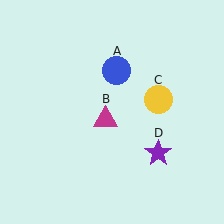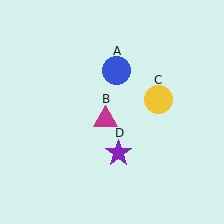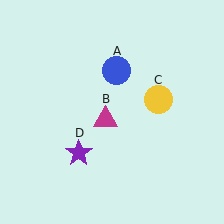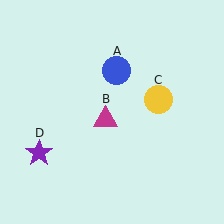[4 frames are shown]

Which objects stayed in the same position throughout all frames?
Blue circle (object A) and magenta triangle (object B) and yellow circle (object C) remained stationary.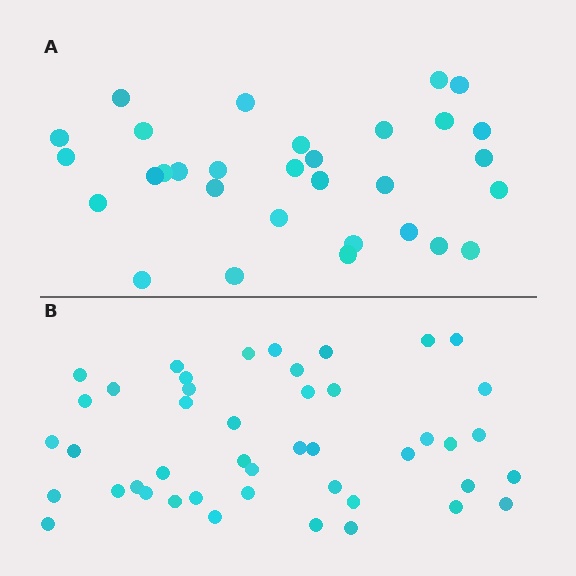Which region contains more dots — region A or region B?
Region B (the bottom region) has more dots.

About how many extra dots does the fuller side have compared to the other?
Region B has approximately 15 more dots than region A.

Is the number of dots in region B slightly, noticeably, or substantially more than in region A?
Region B has substantially more. The ratio is roughly 1.5 to 1.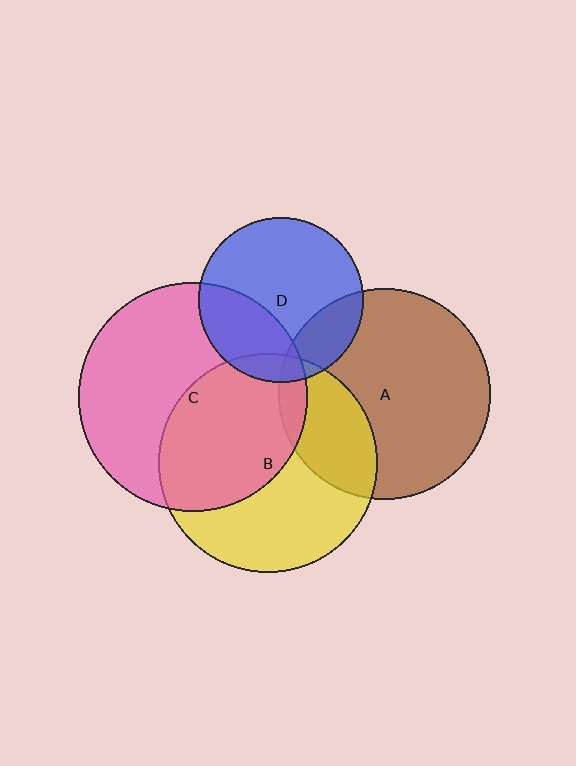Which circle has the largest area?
Circle C (pink).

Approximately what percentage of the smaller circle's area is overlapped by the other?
Approximately 20%.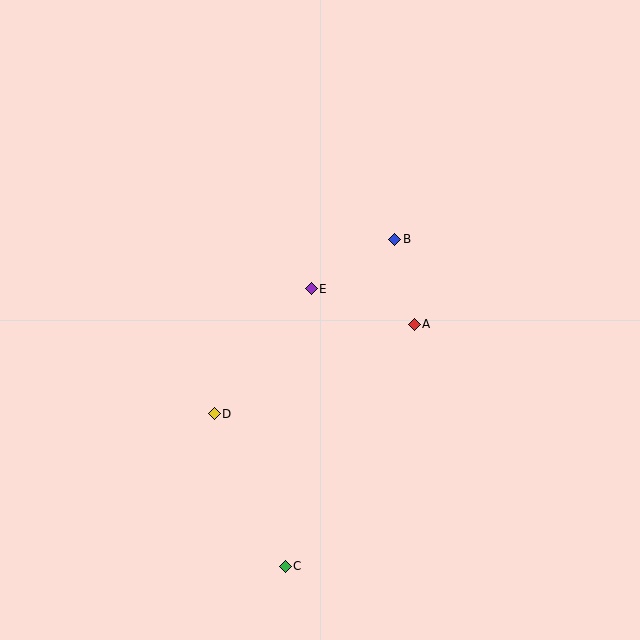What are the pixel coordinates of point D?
Point D is at (214, 414).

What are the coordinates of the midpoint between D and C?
The midpoint between D and C is at (250, 490).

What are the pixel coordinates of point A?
Point A is at (414, 324).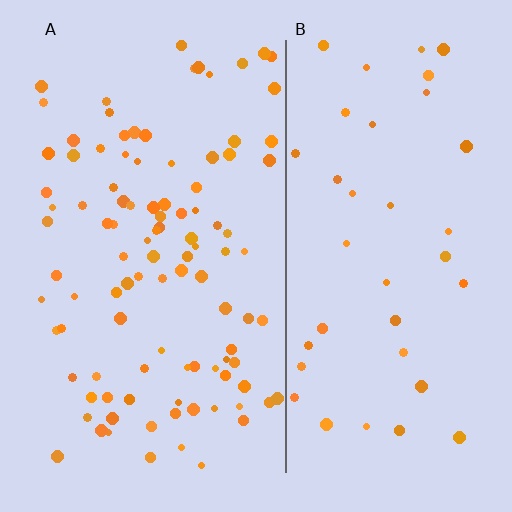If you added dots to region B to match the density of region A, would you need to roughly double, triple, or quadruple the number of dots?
Approximately triple.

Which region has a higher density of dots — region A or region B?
A (the left).